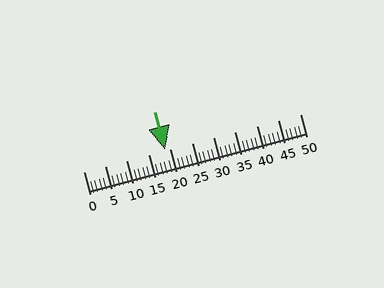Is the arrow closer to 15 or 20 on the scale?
The arrow is closer to 20.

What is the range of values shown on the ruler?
The ruler shows values from 0 to 50.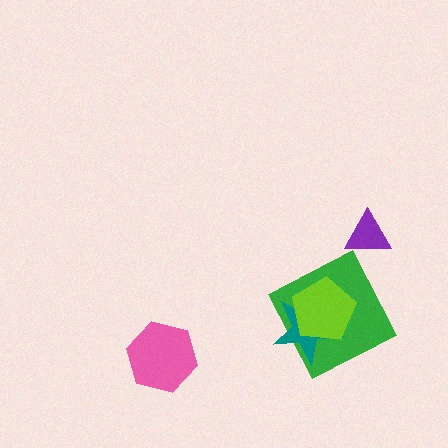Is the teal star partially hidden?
Yes, it is partially covered by another shape.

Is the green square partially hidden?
Yes, it is partially covered by another shape.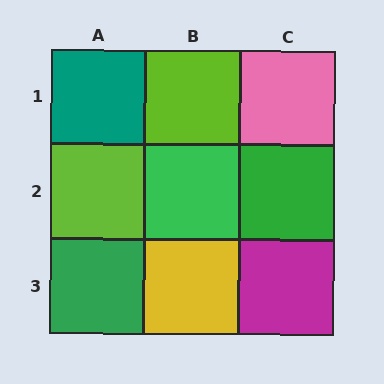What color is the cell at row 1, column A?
Teal.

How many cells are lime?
2 cells are lime.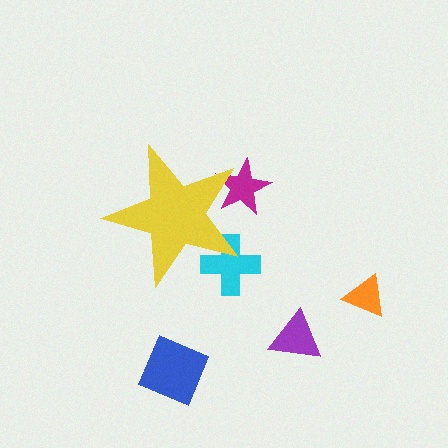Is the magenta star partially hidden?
Yes, the magenta star is partially hidden behind the yellow star.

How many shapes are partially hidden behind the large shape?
2 shapes are partially hidden.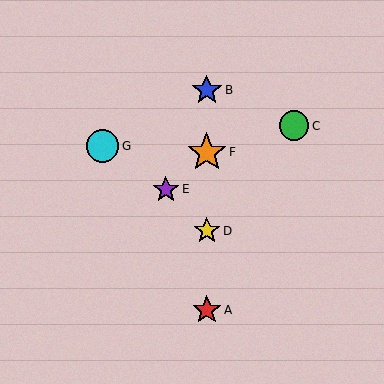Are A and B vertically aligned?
Yes, both are at x≈207.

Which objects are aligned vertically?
Objects A, B, D, F are aligned vertically.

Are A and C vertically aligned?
No, A is at x≈207 and C is at x≈294.